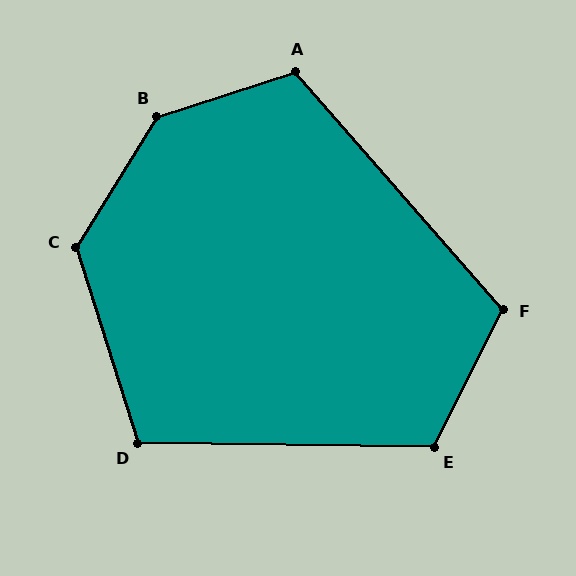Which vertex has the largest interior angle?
B, at approximately 139 degrees.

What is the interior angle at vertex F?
Approximately 112 degrees (obtuse).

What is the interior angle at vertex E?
Approximately 116 degrees (obtuse).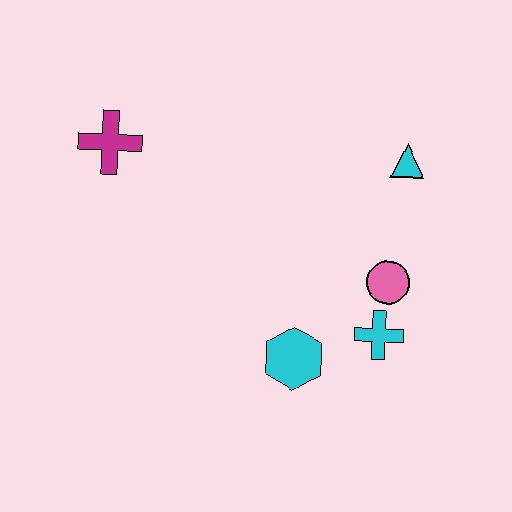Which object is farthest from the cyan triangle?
The magenta cross is farthest from the cyan triangle.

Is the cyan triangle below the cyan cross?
No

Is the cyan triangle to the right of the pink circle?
Yes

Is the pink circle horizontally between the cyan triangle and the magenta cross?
Yes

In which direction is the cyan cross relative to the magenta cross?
The cyan cross is to the right of the magenta cross.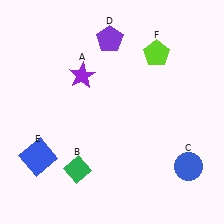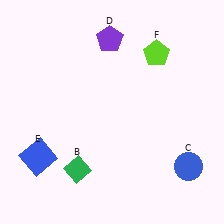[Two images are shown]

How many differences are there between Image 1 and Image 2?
There is 1 difference between the two images.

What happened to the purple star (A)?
The purple star (A) was removed in Image 2. It was in the top-left area of Image 1.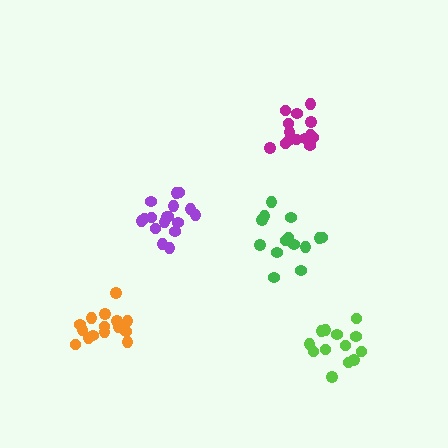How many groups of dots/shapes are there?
There are 5 groups.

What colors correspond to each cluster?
The clusters are colored: magenta, green, lime, orange, purple.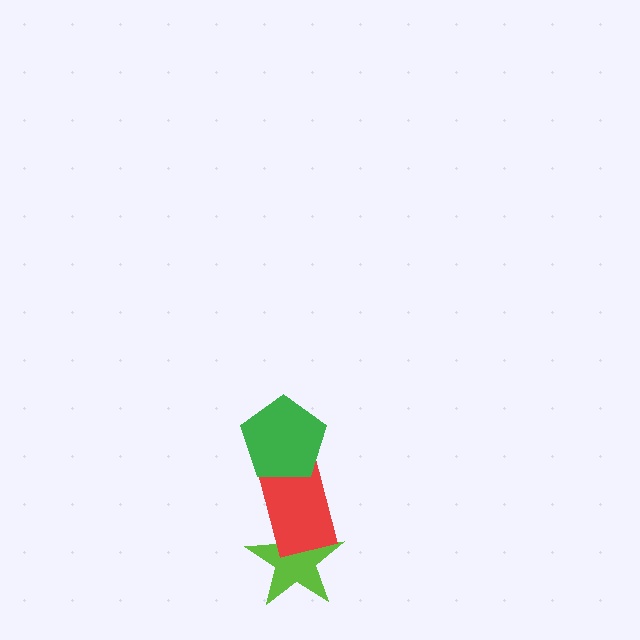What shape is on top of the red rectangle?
The green pentagon is on top of the red rectangle.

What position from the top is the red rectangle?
The red rectangle is 2nd from the top.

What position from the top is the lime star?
The lime star is 3rd from the top.